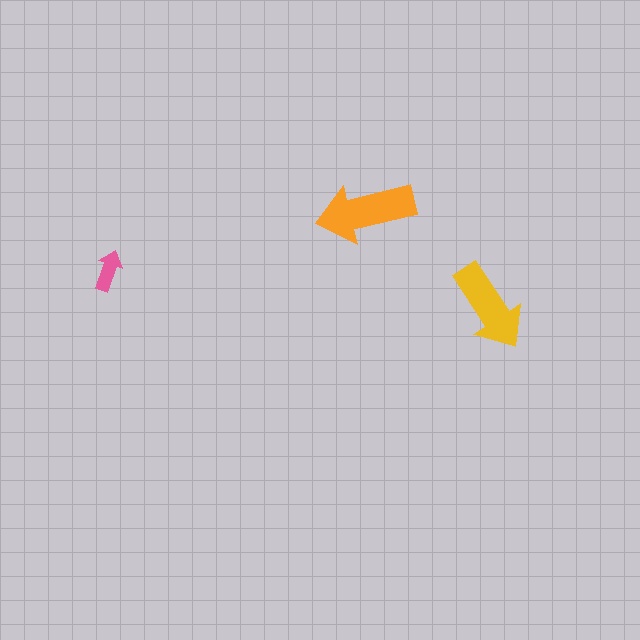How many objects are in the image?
There are 3 objects in the image.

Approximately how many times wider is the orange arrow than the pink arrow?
About 2.5 times wider.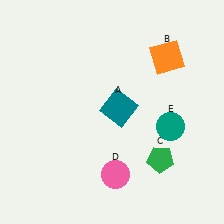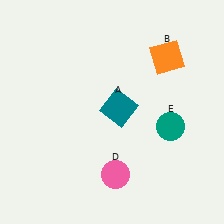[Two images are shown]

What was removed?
The green pentagon (C) was removed in Image 2.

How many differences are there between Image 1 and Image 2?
There is 1 difference between the two images.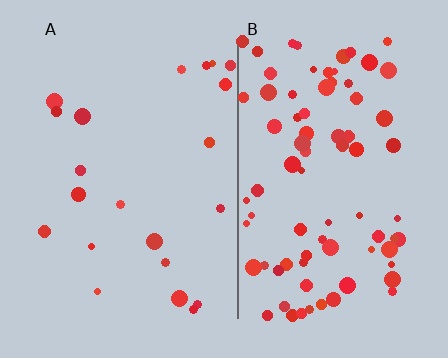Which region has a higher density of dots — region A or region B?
B (the right).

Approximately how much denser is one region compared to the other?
Approximately 3.7× — region B over region A.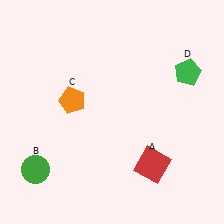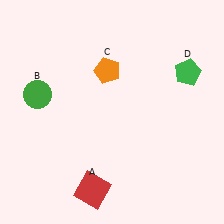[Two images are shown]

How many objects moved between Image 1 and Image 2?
3 objects moved between the two images.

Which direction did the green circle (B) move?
The green circle (B) moved up.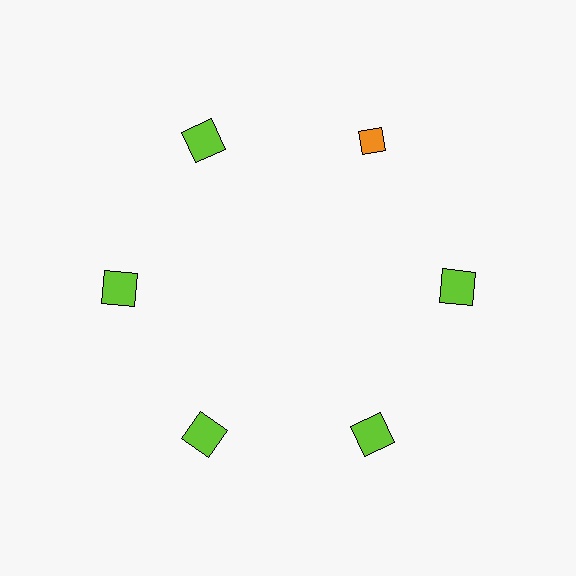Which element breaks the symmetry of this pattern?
The orange diamond at roughly the 1 o'clock position breaks the symmetry. All other shapes are lime squares.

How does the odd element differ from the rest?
It differs in both color (orange instead of lime) and shape (diamond instead of square).